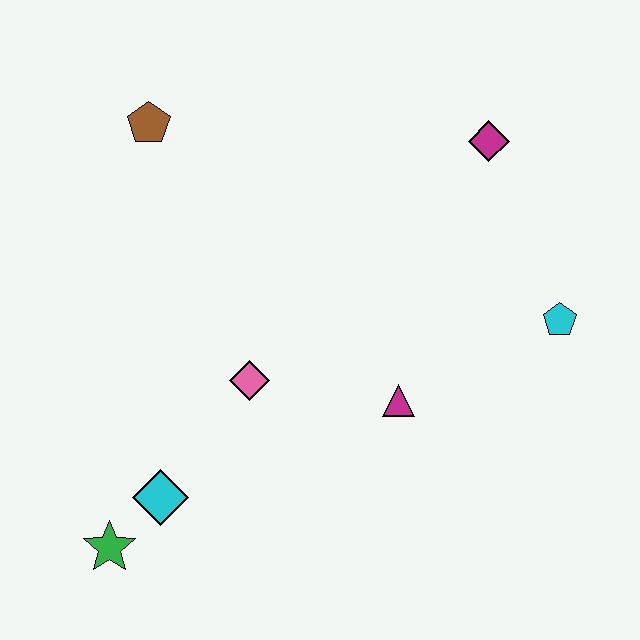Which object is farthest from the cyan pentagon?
The green star is farthest from the cyan pentagon.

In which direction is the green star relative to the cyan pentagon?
The green star is to the left of the cyan pentagon.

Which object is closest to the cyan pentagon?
The magenta triangle is closest to the cyan pentagon.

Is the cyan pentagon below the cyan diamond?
No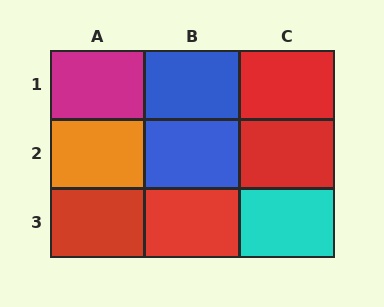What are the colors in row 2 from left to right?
Orange, blue, red.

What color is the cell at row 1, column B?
Blue.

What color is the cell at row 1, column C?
Red.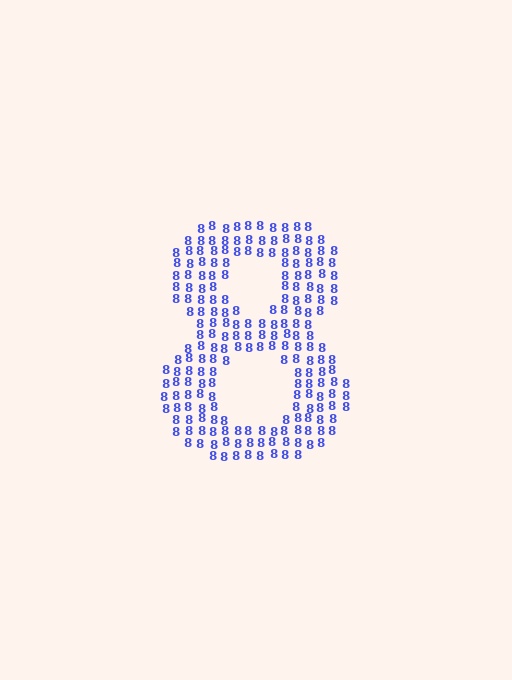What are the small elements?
The small elements are digit 8's.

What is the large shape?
The large shape is the digit 8.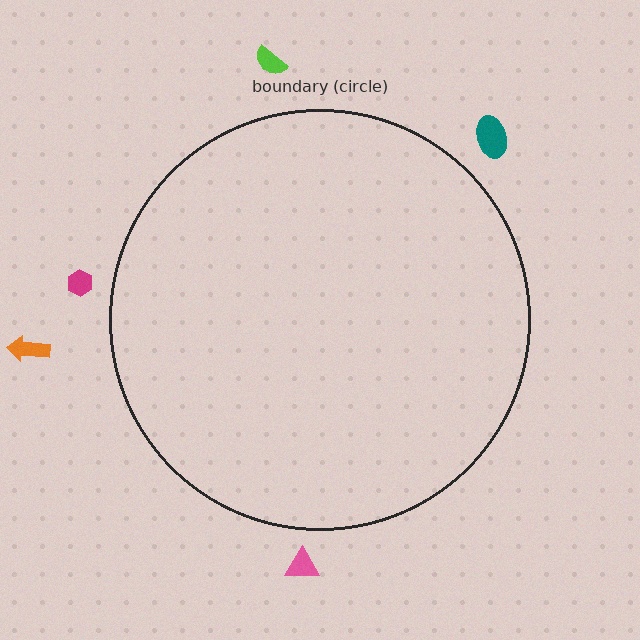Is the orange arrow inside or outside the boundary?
Outside.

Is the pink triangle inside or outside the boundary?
Outside.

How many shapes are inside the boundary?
0 inside, 5 outside.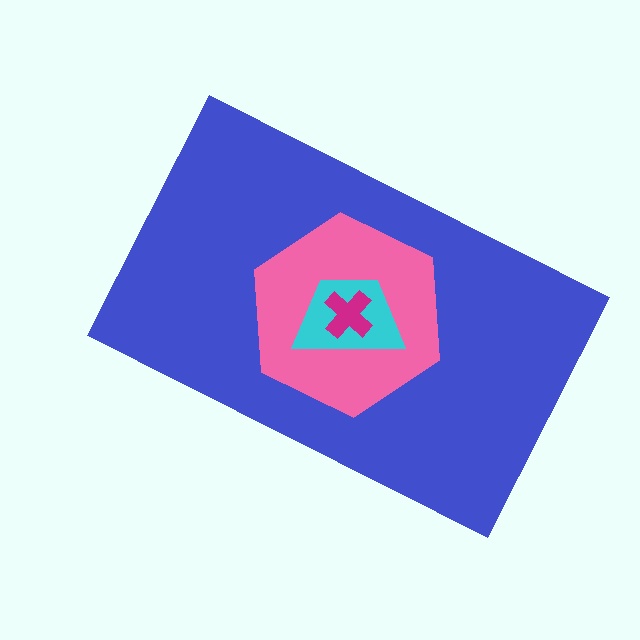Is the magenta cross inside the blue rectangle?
Yes.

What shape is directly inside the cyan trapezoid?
The magenta cross.